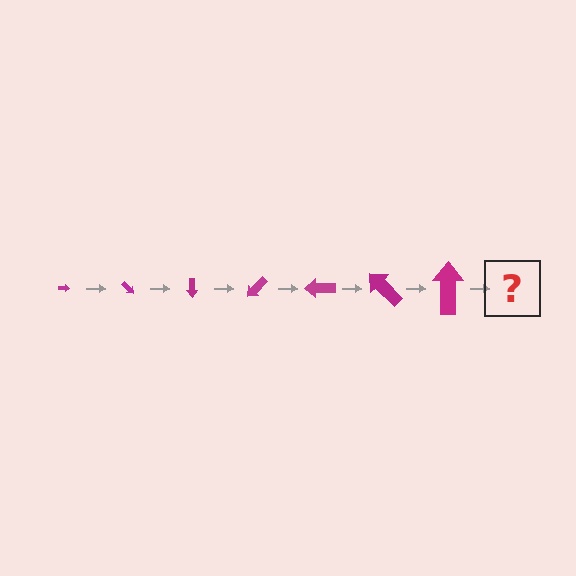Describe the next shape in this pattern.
It should be an arrow, larger than the previous one and rotated 315 degrees from the start.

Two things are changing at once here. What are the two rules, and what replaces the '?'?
The two rules are that the arrow grows larger each step and it rotates 45 degrees each step. The '?' should be an arrow, larger than the previous one and rotated 315 degrees from the start.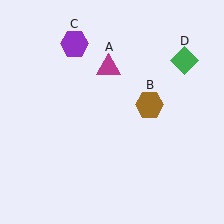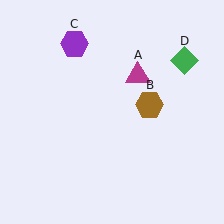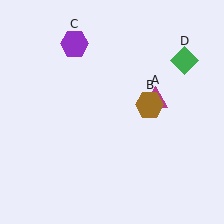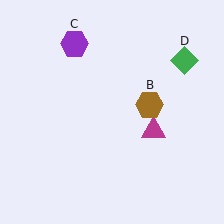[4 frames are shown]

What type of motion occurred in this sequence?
The magenta triangle (object A) rotated clockwise around the center of the scene.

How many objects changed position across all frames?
1 object changed position: magenta triangle (object A).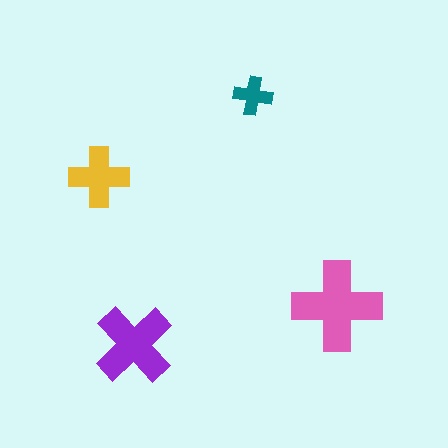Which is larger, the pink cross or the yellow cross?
The pink one.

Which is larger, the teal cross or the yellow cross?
The yellow one.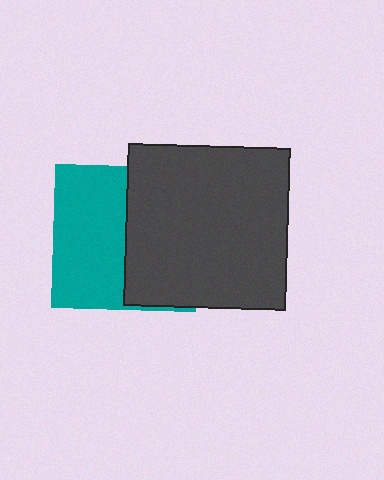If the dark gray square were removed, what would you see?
You would see the complete teal square.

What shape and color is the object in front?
The object in front is a dark gray square.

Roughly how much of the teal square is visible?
About half of it is visible (roughly 51%).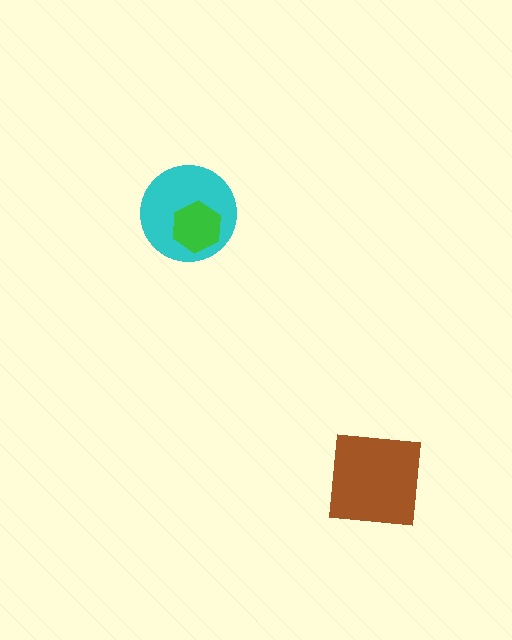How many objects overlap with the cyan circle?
1 object overlaps with the cyan circle.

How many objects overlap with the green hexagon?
1 object overlaps with the green hexagon.